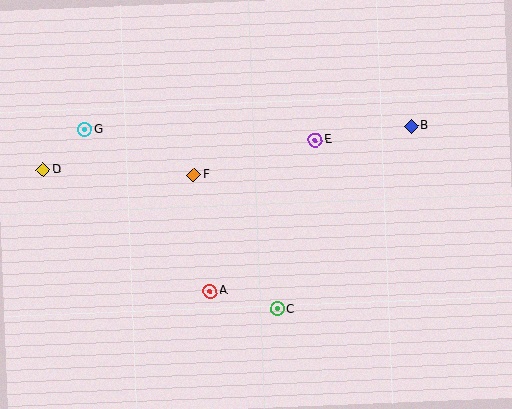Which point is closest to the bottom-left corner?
Point A is closest to the bottom-left corner.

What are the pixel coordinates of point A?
Point A is at (210, 291).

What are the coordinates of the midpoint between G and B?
The midpoint between G and B is at (248, 128).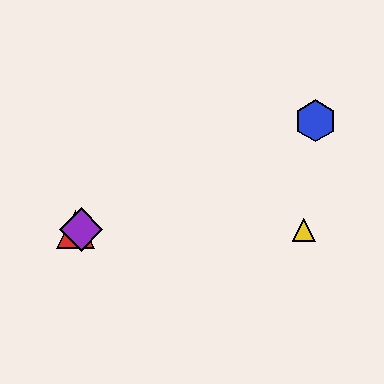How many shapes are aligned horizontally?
4 shapes (the red triangle, the green diamond, the yellow triangle, the purple diamond) are aligned horizontally.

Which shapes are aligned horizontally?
The red triangle, the green diamond, the yellow triangle, the purple diamond are aligned horizontally.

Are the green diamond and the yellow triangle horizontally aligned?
Yes, both are at y≈230.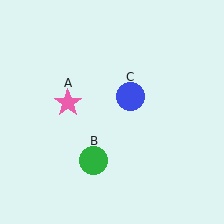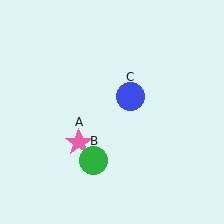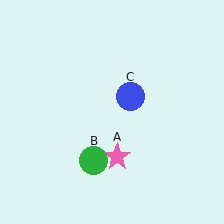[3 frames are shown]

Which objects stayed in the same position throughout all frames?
Green circle (object B) and blue circle (object C) remained stationary.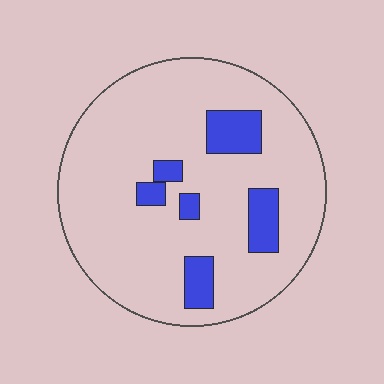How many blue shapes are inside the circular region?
6.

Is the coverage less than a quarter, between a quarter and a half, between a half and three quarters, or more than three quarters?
Less than a quarter.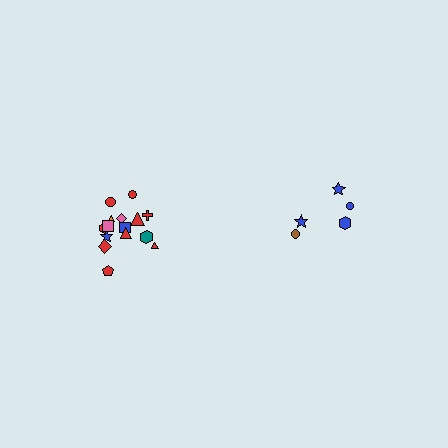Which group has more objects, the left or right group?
The left group.